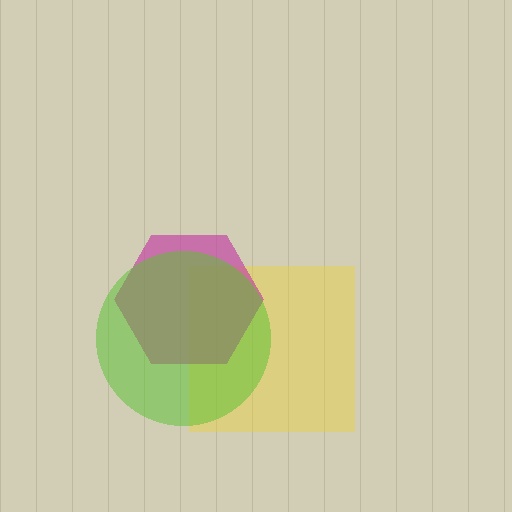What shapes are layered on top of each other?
The layered shapes are: a yellow square, a magenta hexagon, a lime circle.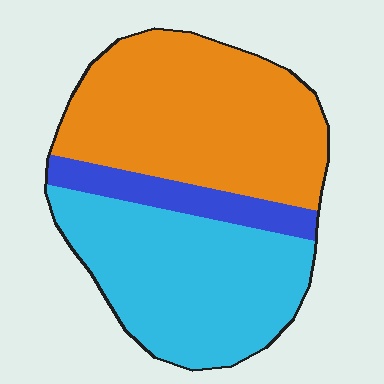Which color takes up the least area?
Blue, at roughly 10%.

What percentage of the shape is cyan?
Cyan takes up about two fifths (2/5) of the shape.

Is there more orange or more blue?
Orange.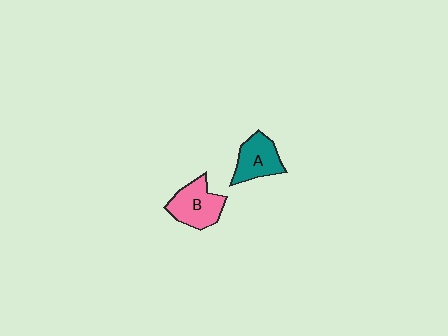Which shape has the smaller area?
Shape A (teal).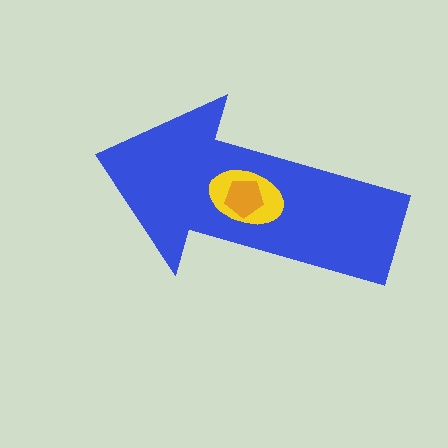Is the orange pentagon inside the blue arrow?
Yes.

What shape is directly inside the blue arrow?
The yellow ellipse.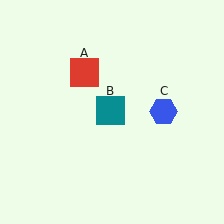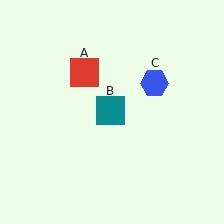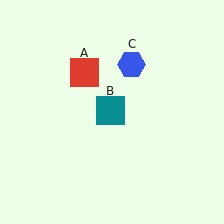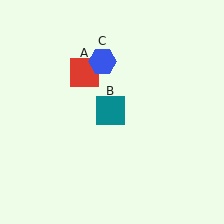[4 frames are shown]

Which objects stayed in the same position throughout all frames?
Red square (object A) and teal square (object B) remained stationary.